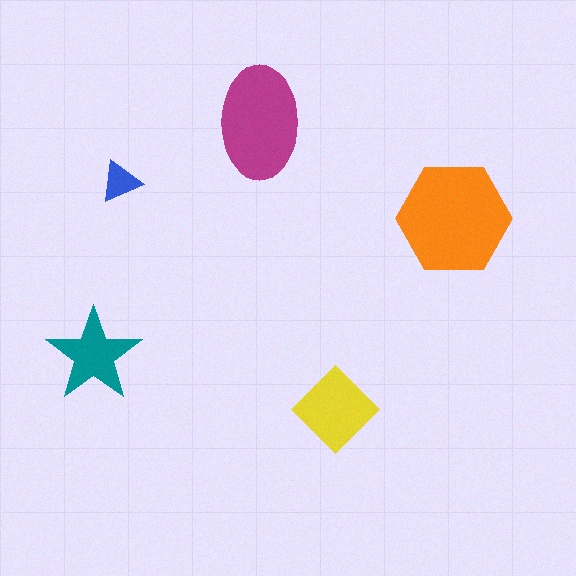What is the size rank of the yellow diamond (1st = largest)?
3rd.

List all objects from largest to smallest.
The orange hexagon, the magenta ellipse, the yellow diamond, the teal star, the blue triangle.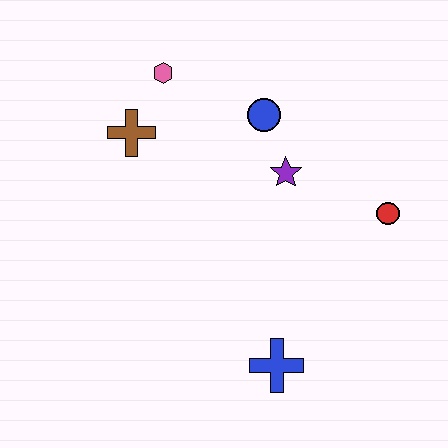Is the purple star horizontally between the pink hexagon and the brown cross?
No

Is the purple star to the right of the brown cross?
Yes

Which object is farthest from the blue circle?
The blue cross is farthest from the blue circle.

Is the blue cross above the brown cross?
No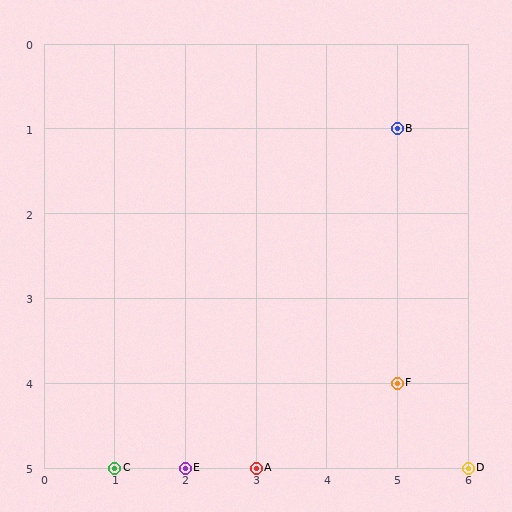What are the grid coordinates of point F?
Point F is at grid coordinates (5, 4).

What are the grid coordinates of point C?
Point C is at grid coordinates (1, 5).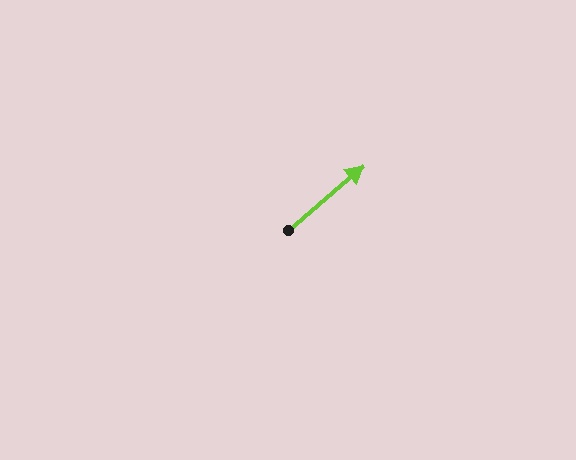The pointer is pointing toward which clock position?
Roughly 2 o'clock.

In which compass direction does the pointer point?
Northeast.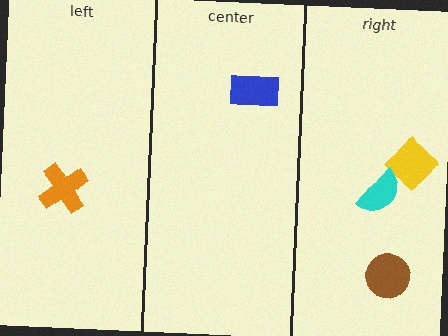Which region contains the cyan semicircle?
The right region.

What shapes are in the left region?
The orange cross.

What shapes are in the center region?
The blue rectangle.